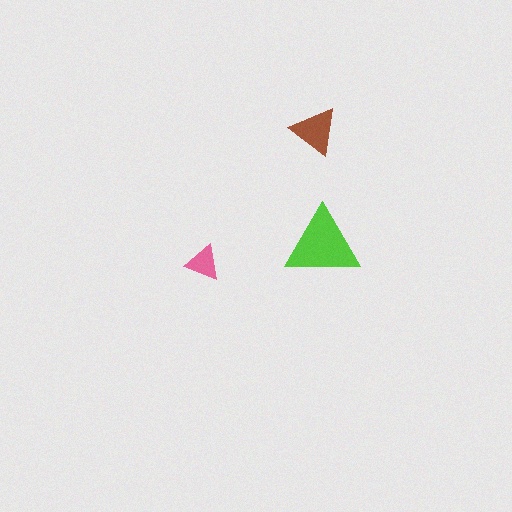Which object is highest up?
The brown triangle is topmost.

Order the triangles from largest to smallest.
the lime one, the brown one, the pink one.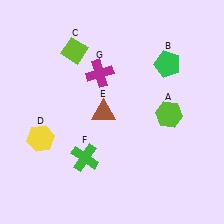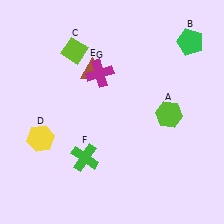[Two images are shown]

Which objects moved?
The objects that moved are: the green pentagon (B), the brown triangle (E).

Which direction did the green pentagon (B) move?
The green pentagon (B) moved right.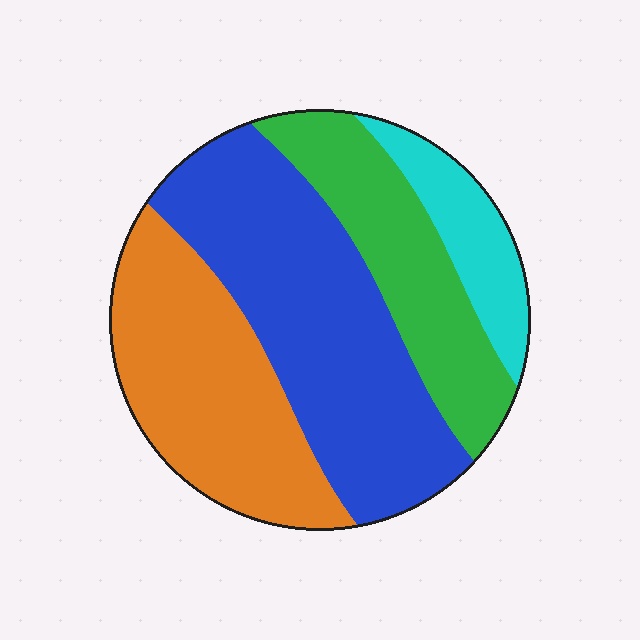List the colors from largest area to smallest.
From largest to smallest: blue, orange, green, cyan.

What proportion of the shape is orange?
Orange takes up about one quarter (1/4) of the shape.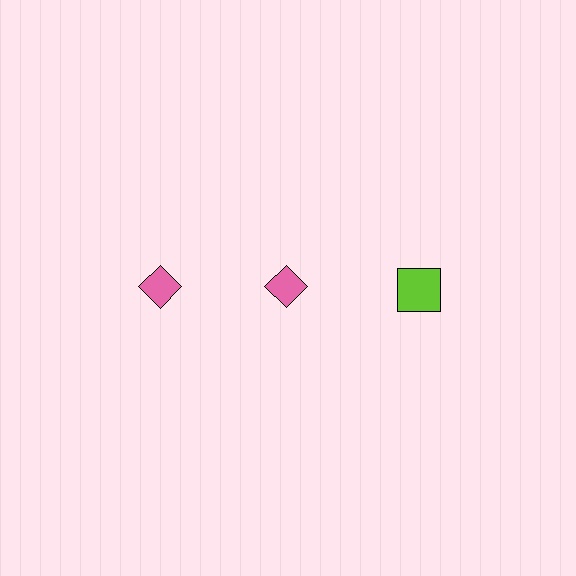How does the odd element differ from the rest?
It differs in both color (lime instead of pink) and shape (square instead of diamond).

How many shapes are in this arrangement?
There are 3 shapes arranged in a grid pattern.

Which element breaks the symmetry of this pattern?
The lime square in the top row, center column breaks the symmetry. All other shapes are pink diamonds.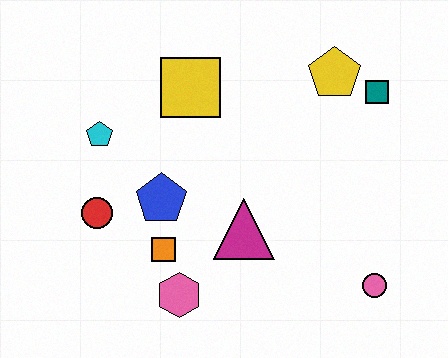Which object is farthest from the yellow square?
The pink circle is farthest from the yellow square.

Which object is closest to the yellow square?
The cyan pentagon is closest to the yellow square.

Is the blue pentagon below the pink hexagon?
No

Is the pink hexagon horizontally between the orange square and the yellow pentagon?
Yes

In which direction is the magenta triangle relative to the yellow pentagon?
The magenta triangle is below the yellow pentagon.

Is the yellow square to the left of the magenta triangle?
Yes